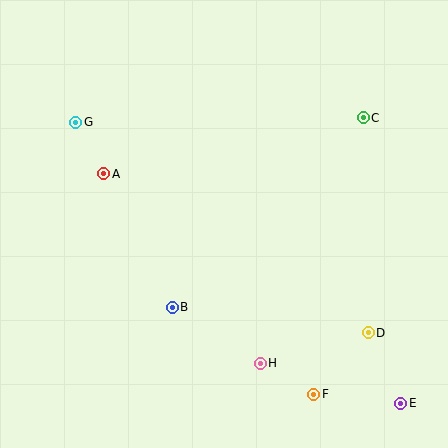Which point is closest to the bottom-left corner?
Point B is closest to the bottom-left corner.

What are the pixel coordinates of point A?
Point A is at (104, 174).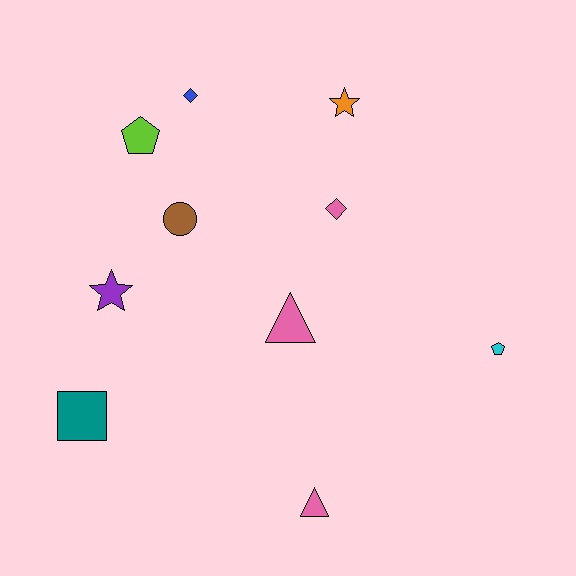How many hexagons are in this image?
There are no hexagons.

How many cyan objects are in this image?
There is 1 cyan object.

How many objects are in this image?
There are 10 objects.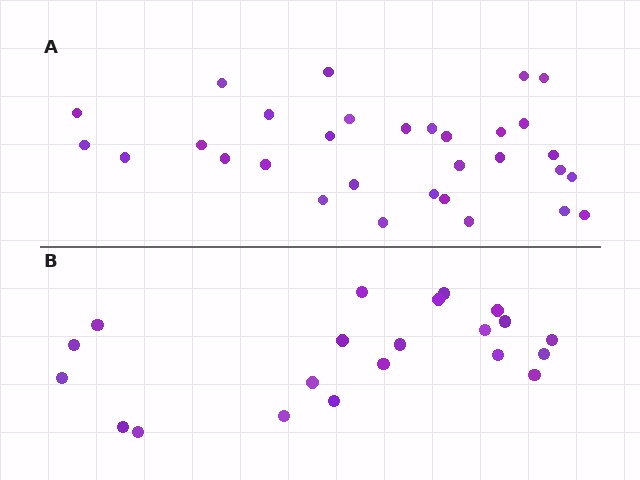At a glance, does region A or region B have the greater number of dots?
Region A (the top region) has more dots.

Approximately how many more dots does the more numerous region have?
Region A has roughly 10 or so more dots than region B.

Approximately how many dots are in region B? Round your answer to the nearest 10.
About 20 dots. (The exact count is 21, which rounds to 20.)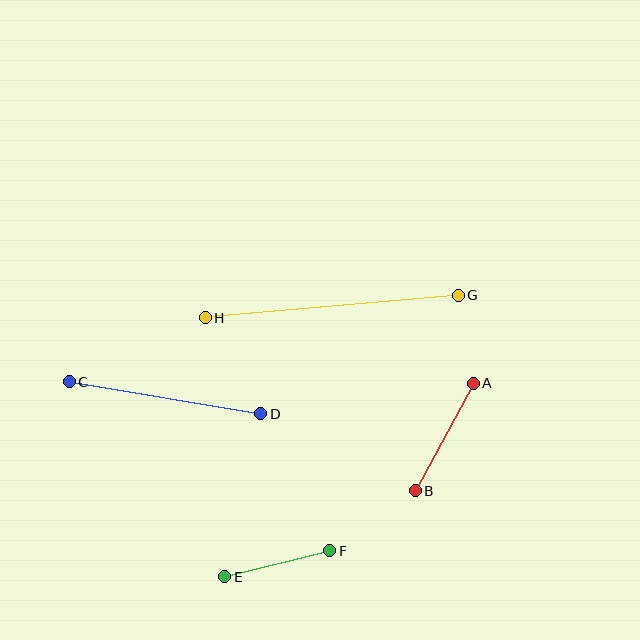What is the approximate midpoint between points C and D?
The midpoint is at approximately (165, 398) pixels.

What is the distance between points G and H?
The distance is approximately 254 pixels.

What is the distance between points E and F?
The distance is approximately 108 pixels.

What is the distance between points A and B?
The distance is approximately 123 pixels.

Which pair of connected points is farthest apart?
Points G and H are farthest apart.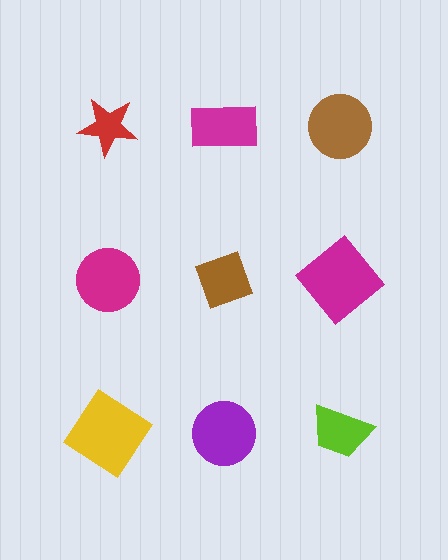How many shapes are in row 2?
3 shapes.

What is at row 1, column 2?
A magenta rectangle.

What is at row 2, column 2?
A brown diamond.